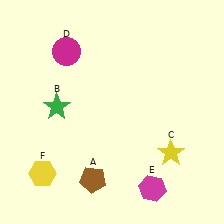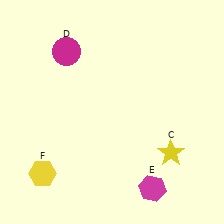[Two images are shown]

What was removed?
The brown pentagon (A), the green star (B) were removed in Image 2.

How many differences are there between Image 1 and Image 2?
There are 2 differences between the two images.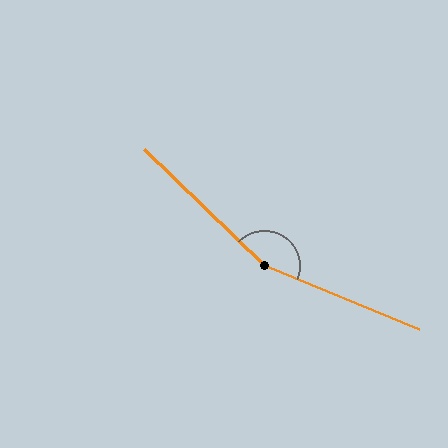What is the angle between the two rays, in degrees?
Approximately 158 degrees.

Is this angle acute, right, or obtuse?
It is obtuse.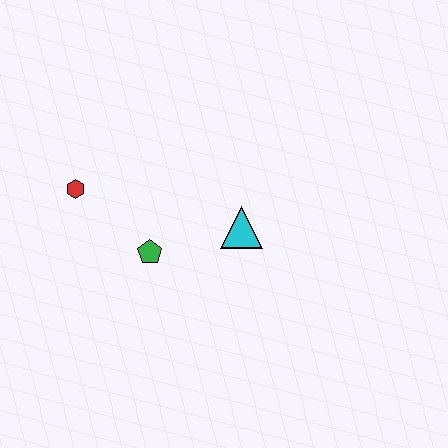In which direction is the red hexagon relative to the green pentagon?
The red hexagon is to the left of the green pentagon.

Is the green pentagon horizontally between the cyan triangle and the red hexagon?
Yes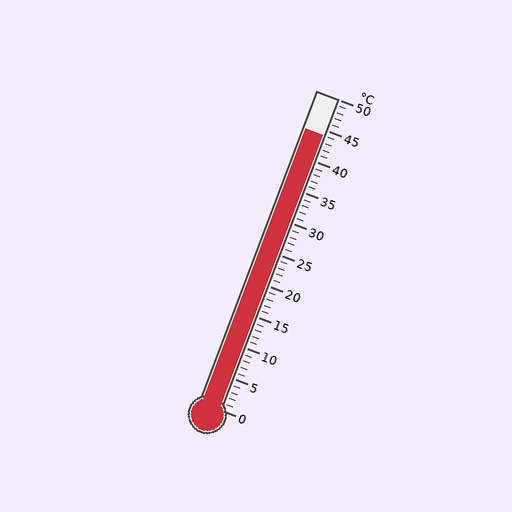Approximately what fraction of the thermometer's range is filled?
The thermometer is filled to approximately 90% of its range.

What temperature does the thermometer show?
The thermometer shows approximately 44°C.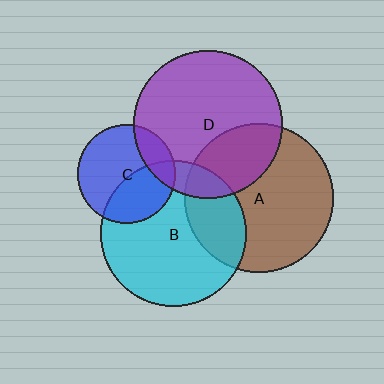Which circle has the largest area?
Circle A (brown).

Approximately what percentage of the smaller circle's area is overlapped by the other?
Approximately 10%.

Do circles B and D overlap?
Yes.